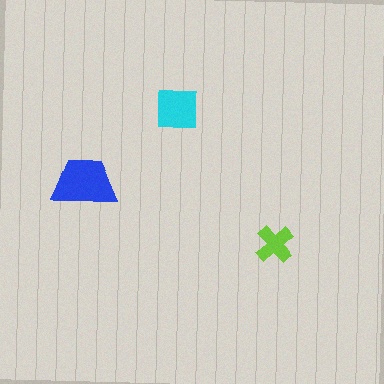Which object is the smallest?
The lime cross.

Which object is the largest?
The blue trapezoid.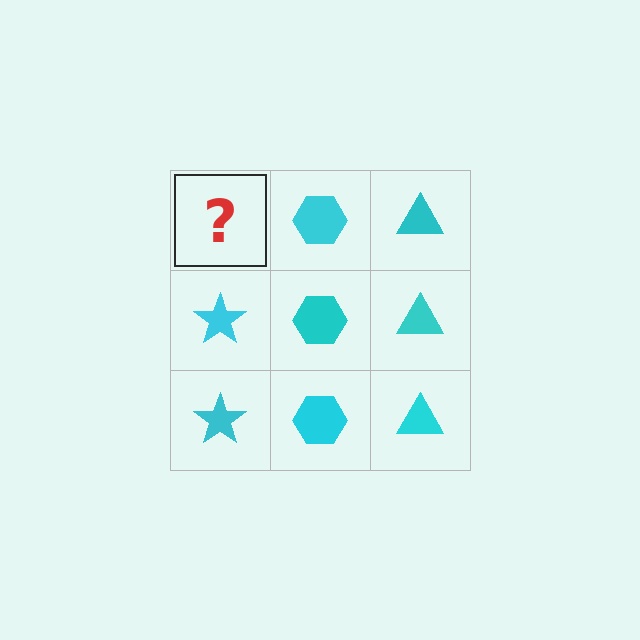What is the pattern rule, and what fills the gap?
The rule is that each column has a consistent shape. The gap should be filled with a cyan star.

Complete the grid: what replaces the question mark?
The question mark should be replaced with a cyan star.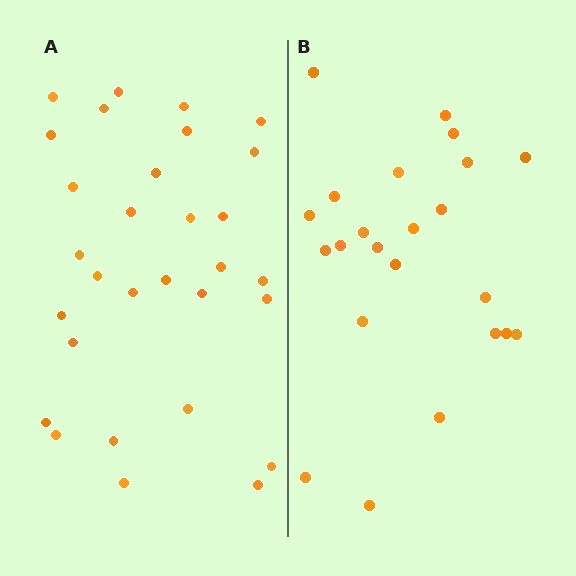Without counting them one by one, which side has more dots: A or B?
Region A (the left region) has more dots.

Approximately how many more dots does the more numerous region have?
Region A has roughly 8 or so more dots than region B.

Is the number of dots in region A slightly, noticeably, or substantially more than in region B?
Region A has noticeably more, but not dramatically so. The ratio is roughly 1.3 to 1.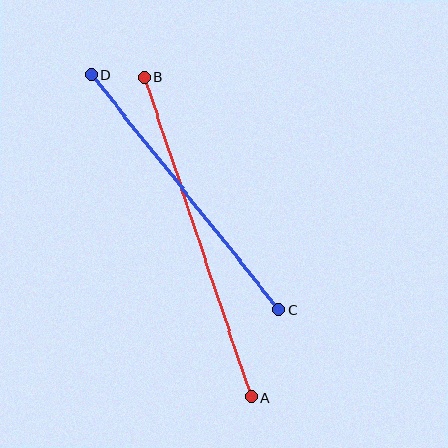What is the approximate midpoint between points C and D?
The midpoint is at approximately (185, 192) pixels.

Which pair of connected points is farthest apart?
Points A and B are farthest apart.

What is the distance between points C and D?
The distance is approximately 300 pixels.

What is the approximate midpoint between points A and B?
The midpoint is at approximately (198, 237) pixels.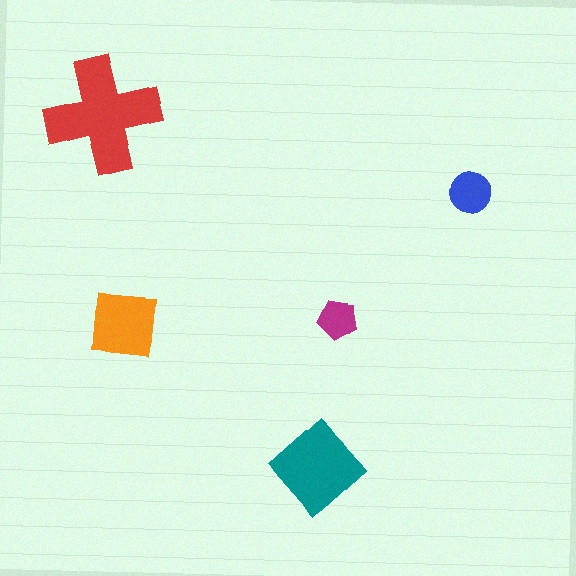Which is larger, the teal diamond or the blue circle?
The teal diamond.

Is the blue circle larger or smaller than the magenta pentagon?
Larger.